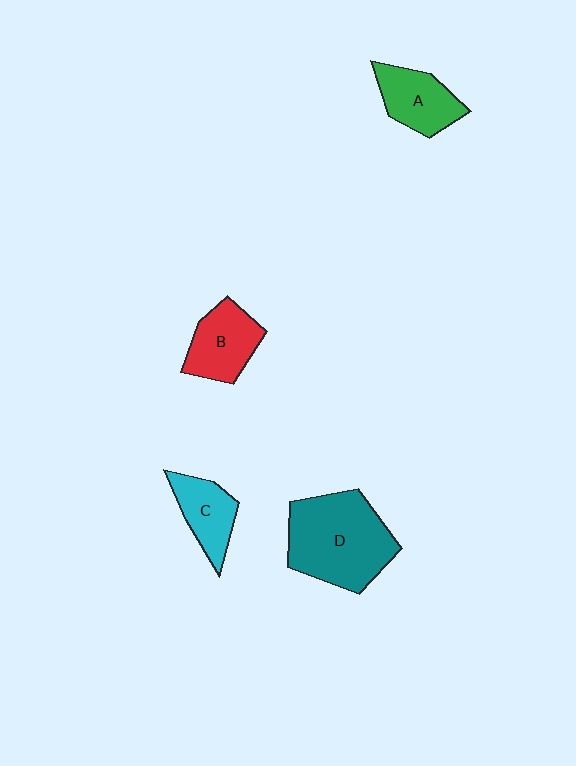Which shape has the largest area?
Shape D (teal).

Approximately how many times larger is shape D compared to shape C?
Approximately 2.2 times.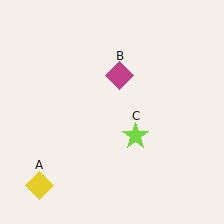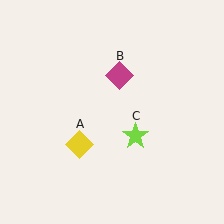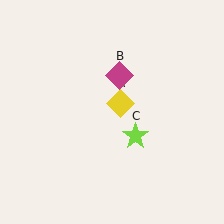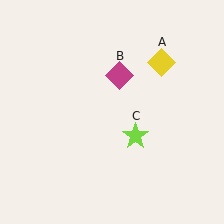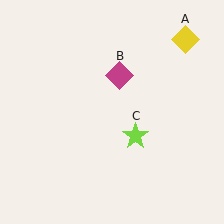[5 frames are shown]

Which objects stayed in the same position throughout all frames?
Magenta diamond (object B) and lime star (object C) remained stationary.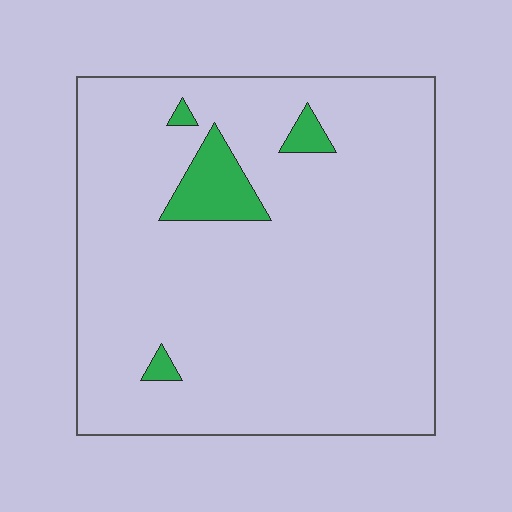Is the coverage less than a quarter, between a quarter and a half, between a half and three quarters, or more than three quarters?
Less than a quarter.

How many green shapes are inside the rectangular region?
4.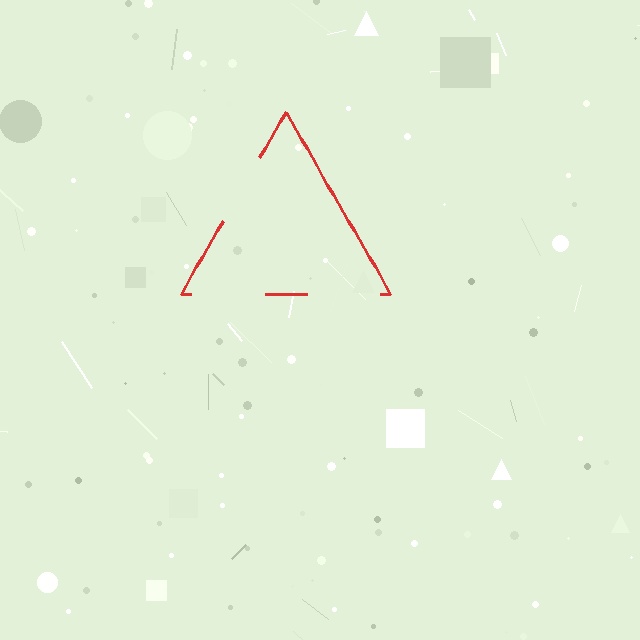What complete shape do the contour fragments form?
The contour fragments form a triangle.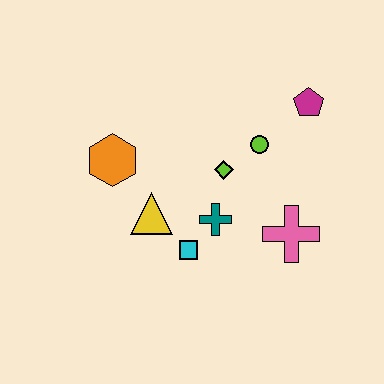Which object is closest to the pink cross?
The teal cross is closest to the pink cross.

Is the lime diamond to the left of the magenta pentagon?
Yes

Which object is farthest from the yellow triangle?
The magenta pentagon is farthest from the yellow triangle.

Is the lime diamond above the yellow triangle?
Yes